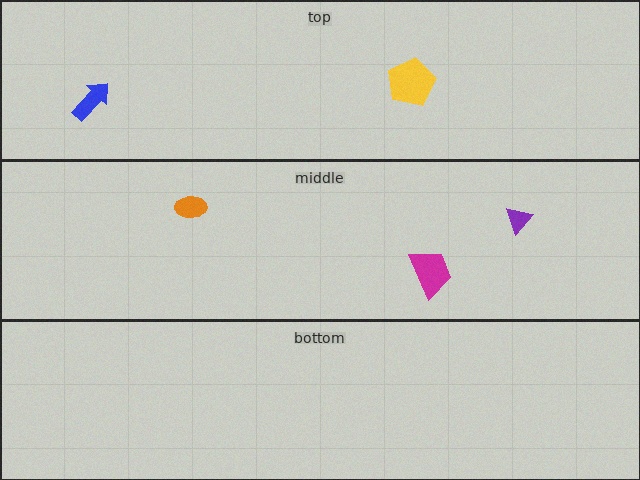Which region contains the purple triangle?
The middle region.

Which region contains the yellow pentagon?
The top region.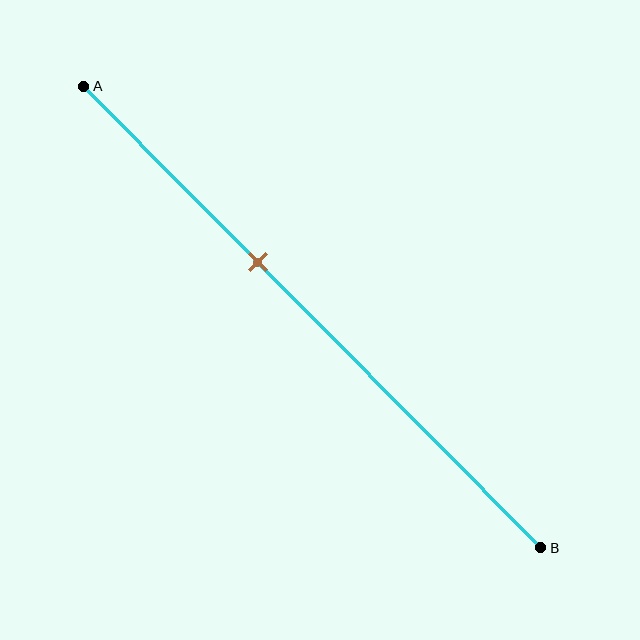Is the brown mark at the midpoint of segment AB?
No, the mark is at about 40% from A, not at the 50% midpoint.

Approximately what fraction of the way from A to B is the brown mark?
The brown mark is approximately 40% of the way from A to B.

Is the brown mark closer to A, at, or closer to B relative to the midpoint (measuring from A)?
The brown mark is closer to point A than the midpoint of segment AB.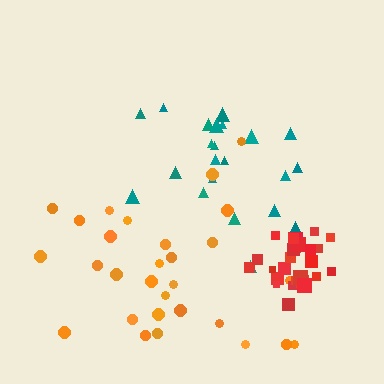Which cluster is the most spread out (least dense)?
Orange.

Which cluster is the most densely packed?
Red.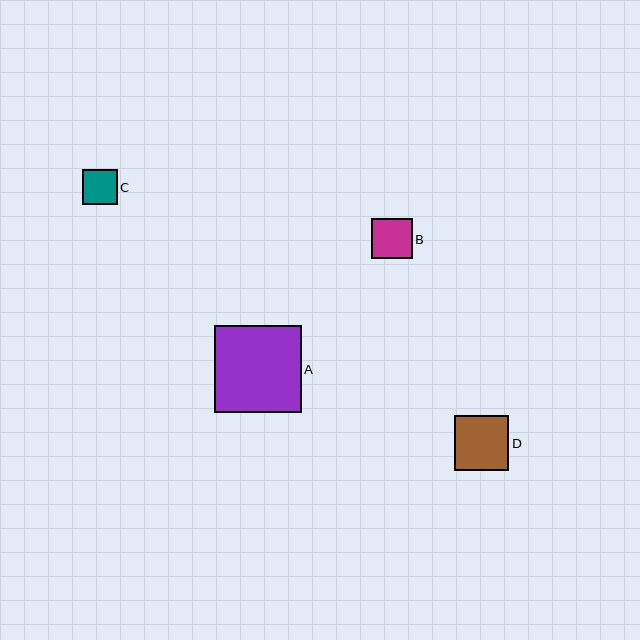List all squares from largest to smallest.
From largest to smallest: A, D, B, C.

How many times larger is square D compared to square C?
Square D is approximately 1.5 times the size of square C.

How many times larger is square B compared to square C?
Square B is approximately 1.1 times the size of square C.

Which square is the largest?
Square A is the largest with a size of approximately 87 pixels.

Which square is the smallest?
Square C is the smallest with a size of approximately 35 pixels.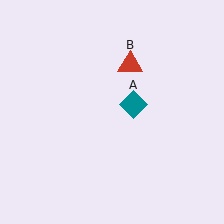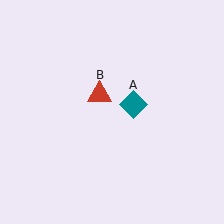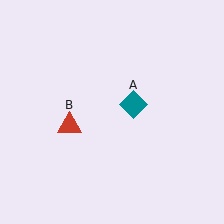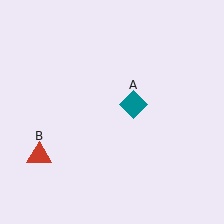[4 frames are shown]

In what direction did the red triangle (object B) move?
The red triangle (object B) moved down and to the left.